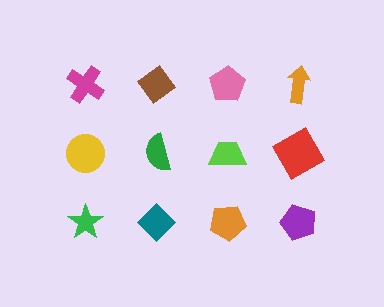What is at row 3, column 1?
A green star.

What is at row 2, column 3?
A lime trapezoid.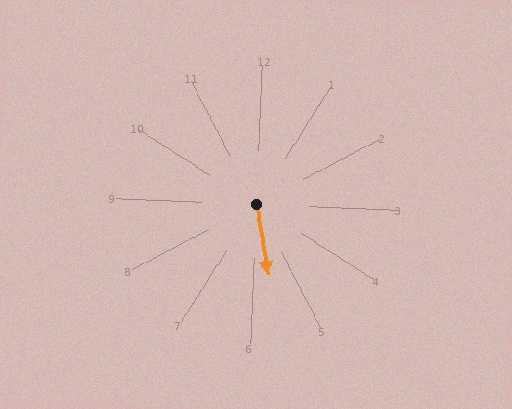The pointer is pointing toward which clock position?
Roughly 6 o'clock.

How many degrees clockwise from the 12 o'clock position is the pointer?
Approximately 168 degrees.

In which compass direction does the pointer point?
South.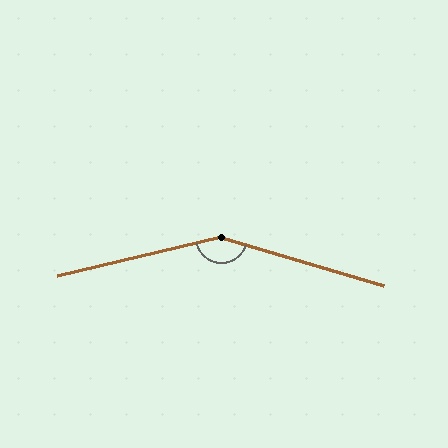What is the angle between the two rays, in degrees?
Approximately 150 degrees.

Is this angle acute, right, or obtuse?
It is obtuse.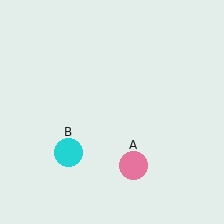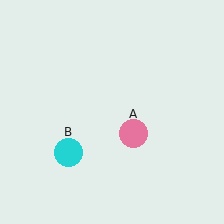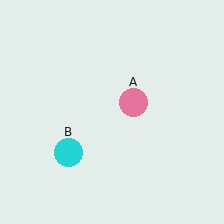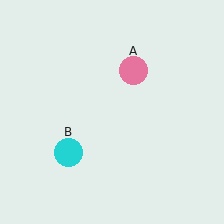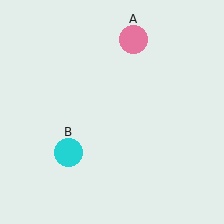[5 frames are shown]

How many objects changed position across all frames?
1 object changed position: pink circle (object A).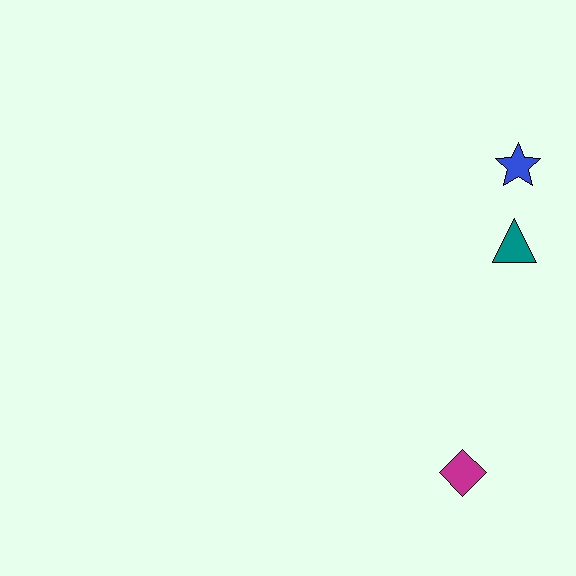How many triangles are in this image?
There is 1 triangle.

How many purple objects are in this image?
There are no purple objects.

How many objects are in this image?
There are 3 objects.